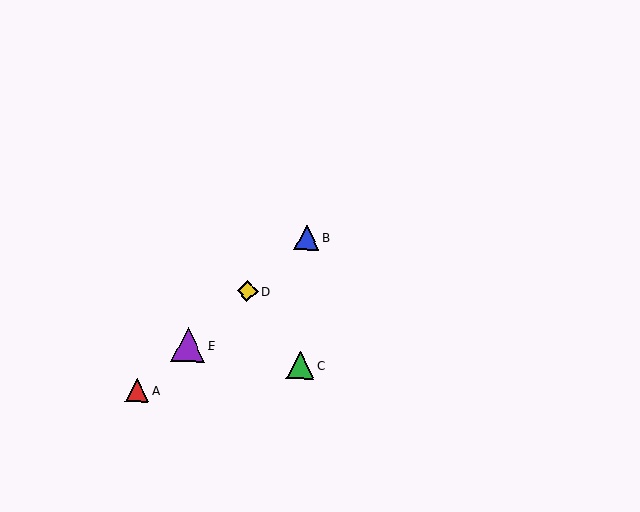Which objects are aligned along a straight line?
Objects A, B, D, E are aligned along a straight line.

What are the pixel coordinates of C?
Object C is at (300, 365).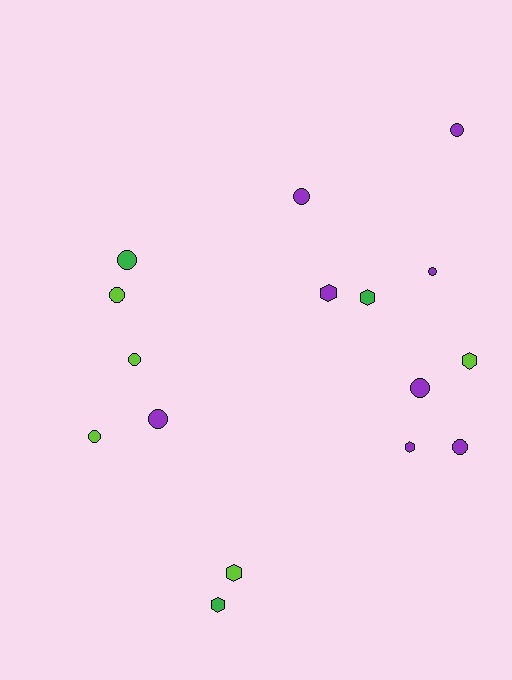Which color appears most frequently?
Purple, with 8 objects.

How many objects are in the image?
There are 16 objects.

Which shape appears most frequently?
Circle, with 10 objects.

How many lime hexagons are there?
There are 2 lime hexagons.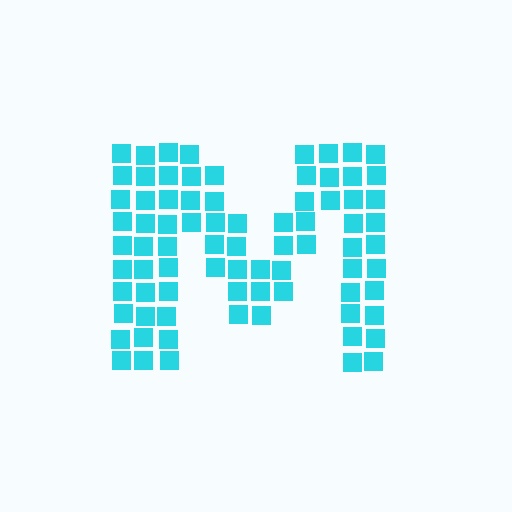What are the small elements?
The small elements are squares.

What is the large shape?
The large shape is the letter M.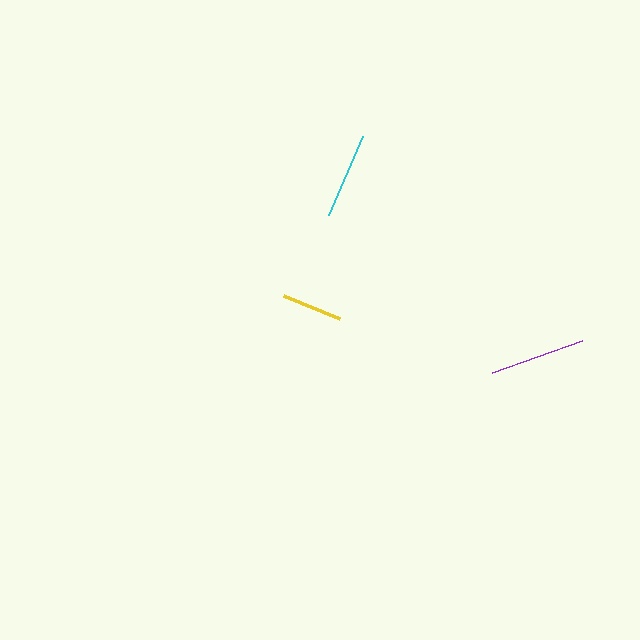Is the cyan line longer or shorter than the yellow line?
The cyan line is longer than the yellow line.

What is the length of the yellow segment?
The yellow segment is approximately 61 pixels long.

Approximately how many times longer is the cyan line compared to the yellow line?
The cyan line is approximately 1.4 times the length of the yellow line.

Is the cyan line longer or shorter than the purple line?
The purple line is longer than the cyan line.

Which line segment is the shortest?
The yellow line is the shortest at approximately 61 pixels.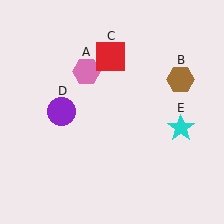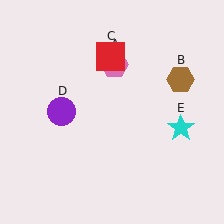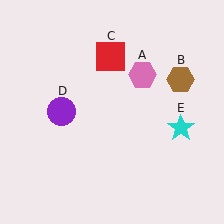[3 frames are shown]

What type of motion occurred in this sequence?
The pink hexagon (object A) rotated clockwise around the center of the scene.